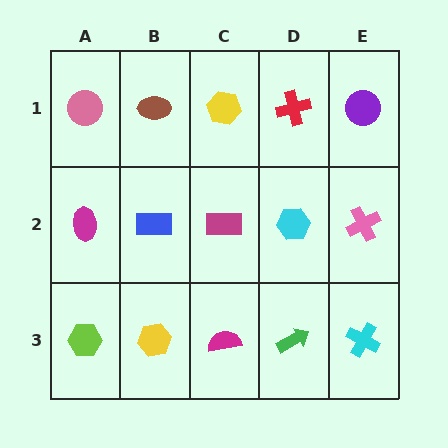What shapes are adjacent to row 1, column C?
A magenta rectangle (row 2, column C), a brown ellipse (row 1, column B), a red cross (row 1, column D).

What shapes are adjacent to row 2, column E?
A purple circle (row 1, column E), a cyan cross (row 3, column E), a cyan hexagon (row 2, column D).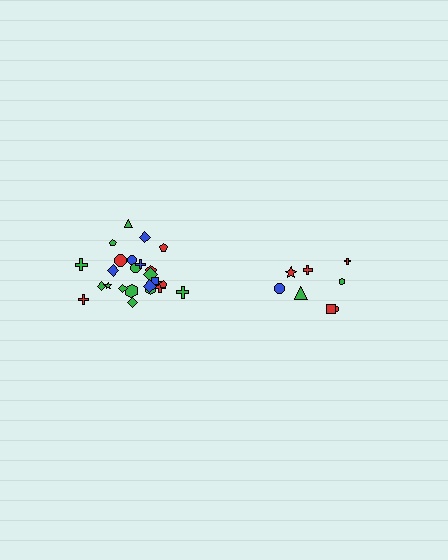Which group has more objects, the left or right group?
The left group.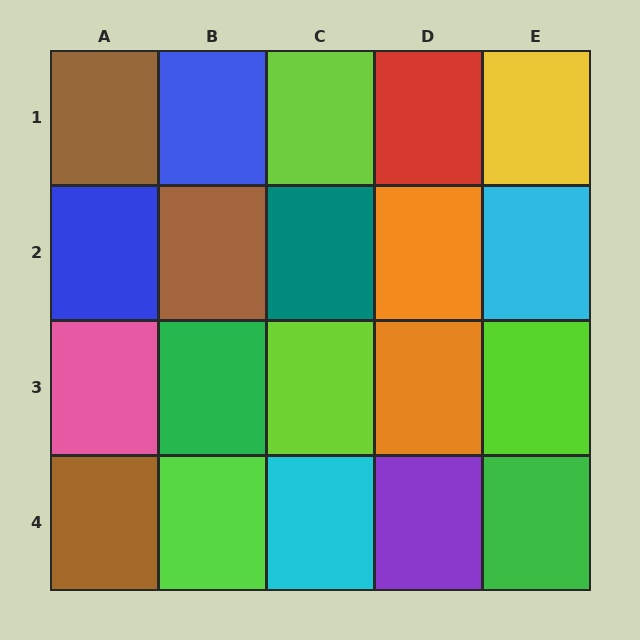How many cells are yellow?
1 cell is yellow.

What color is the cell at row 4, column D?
Purple.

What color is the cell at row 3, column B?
Green.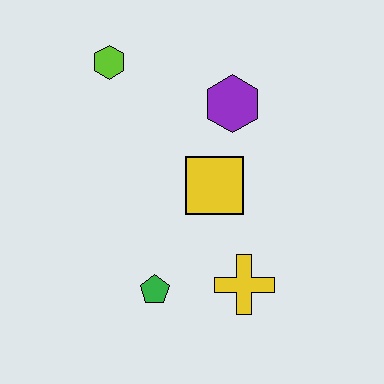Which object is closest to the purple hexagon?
The yellow square is closest to the purple hexagon.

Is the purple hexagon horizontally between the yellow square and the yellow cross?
Yes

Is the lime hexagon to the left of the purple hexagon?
Yes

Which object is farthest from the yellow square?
The lime hexagon is farthest from the yellow square.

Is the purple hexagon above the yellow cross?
Yes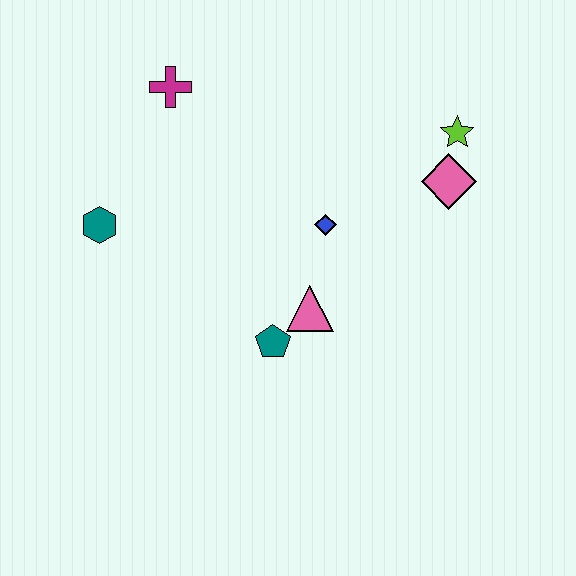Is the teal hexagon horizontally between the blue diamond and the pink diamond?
No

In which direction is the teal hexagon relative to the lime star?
The teal hexagon is to the left of the lime star.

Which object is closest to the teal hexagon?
The magenta cross is closest to the teal hexagon.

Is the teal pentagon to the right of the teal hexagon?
Yes